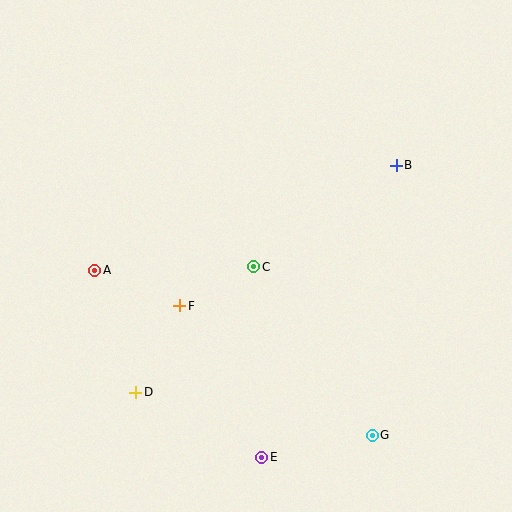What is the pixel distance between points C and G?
The distance between C and G is 206 pixels.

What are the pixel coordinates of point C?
Point C is at (254, 267).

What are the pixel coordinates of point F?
Point F is at (180, 306).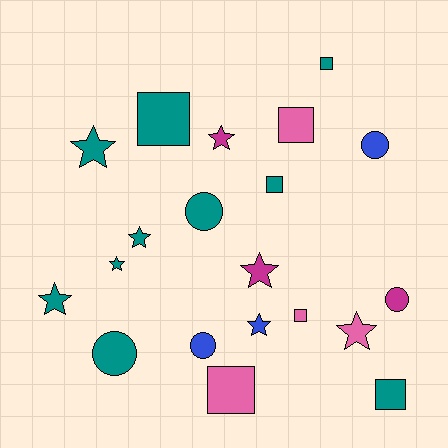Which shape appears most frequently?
Star, with 8 objects.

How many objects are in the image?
There are 20 objects.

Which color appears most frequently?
Teal, with 10 objects.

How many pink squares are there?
There are 3 pink squares.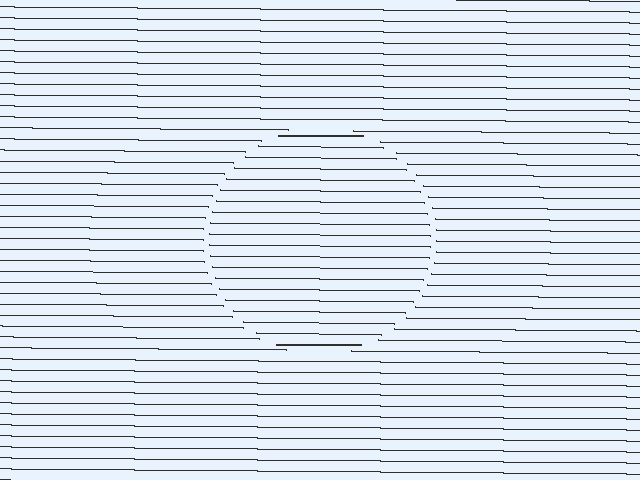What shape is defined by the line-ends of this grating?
An illusory circle. The interior of the shape contains the same grating, shifted by half a period — the contour is defined by the phase discontinuity where line-ends from the inner and outer gratings abut.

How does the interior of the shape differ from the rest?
The interior of the shape contains the same grating, shifted by half a period — the contour is defined by the phase discontinuity where line-ends from the inner and outer gratings abut.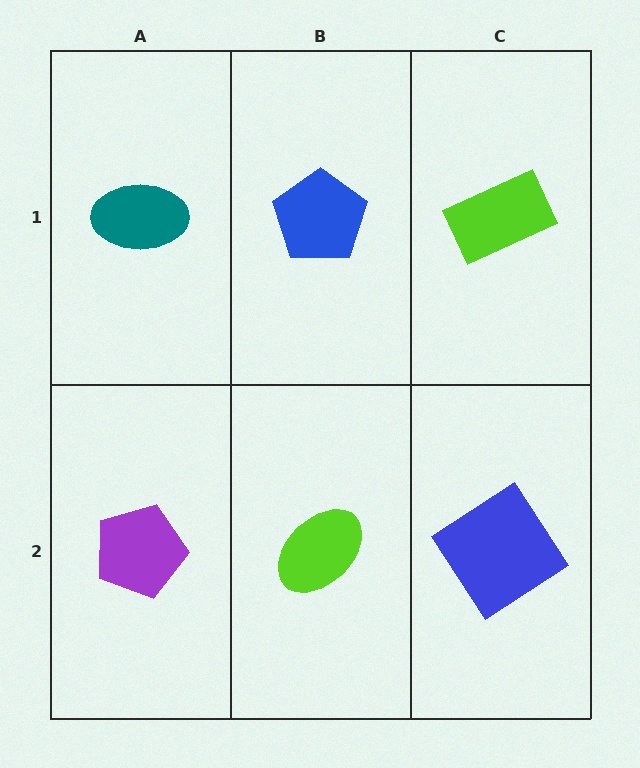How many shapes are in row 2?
3 shapes.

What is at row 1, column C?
A lime rectangle.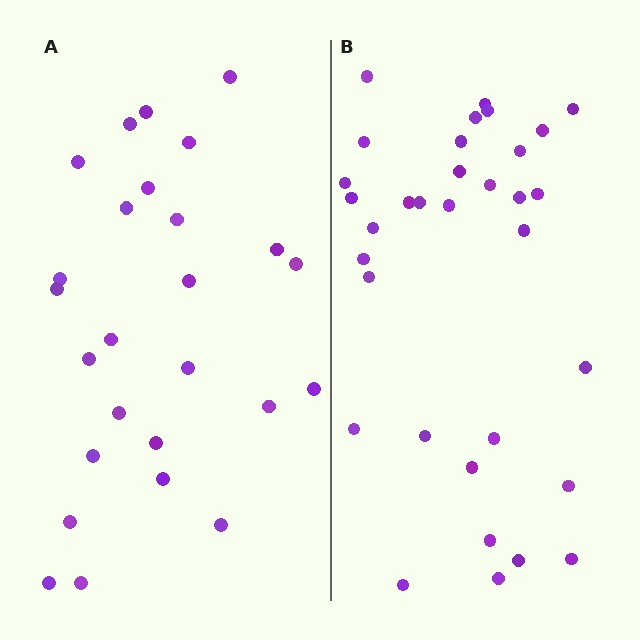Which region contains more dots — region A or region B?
Region B (the right region) has more dots.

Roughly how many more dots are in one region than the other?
Region B has roughly 8 or so more dots than region A.